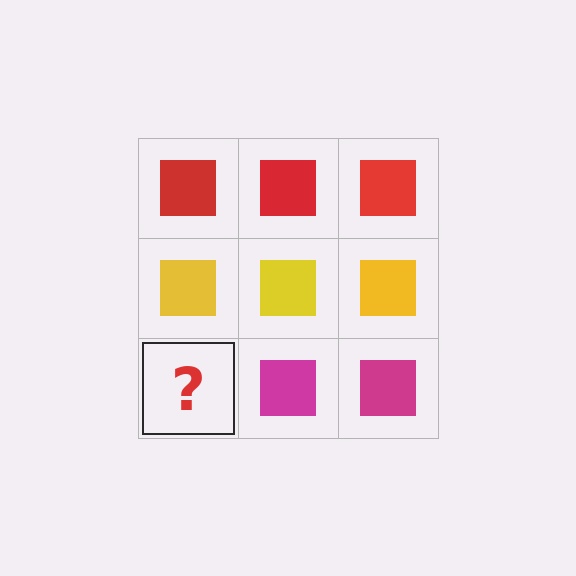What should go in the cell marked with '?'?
The missing cell should contain a magenta square.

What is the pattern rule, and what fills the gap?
The rule is that each row has a consistent color. The gap should be filled with a magenta square.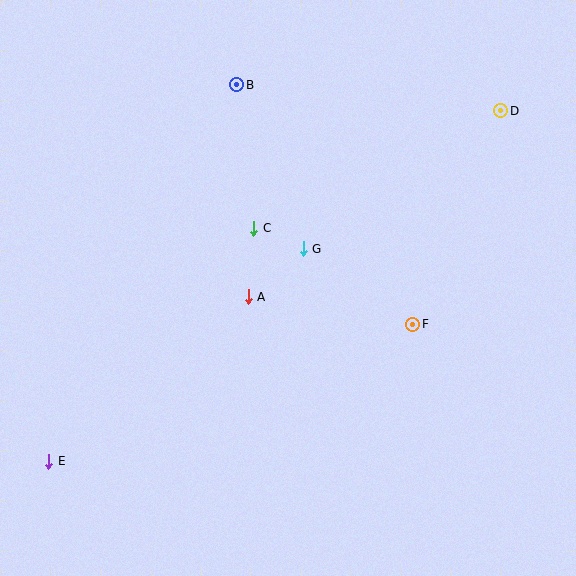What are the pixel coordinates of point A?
Point A is at (248, 297).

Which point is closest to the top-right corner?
Point D is closest to the top-right corner.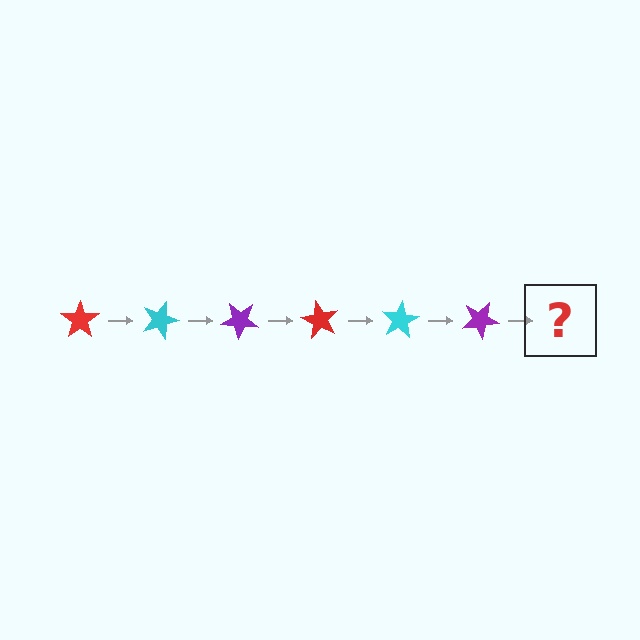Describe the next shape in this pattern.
It should be a red star, rotated 120 degrees from the start.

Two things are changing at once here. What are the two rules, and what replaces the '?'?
The two rules are that it rotates 20 degrees each step and the color cycles through red, cyan, and purple. The '?' should be a red star, rotated 120 degrees from the start.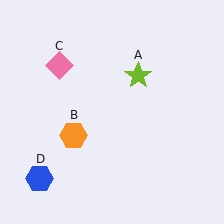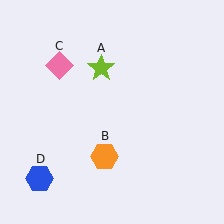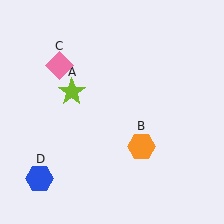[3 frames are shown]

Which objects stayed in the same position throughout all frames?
Pink diamond (object C) and blue hexagon (object D) remained stationary.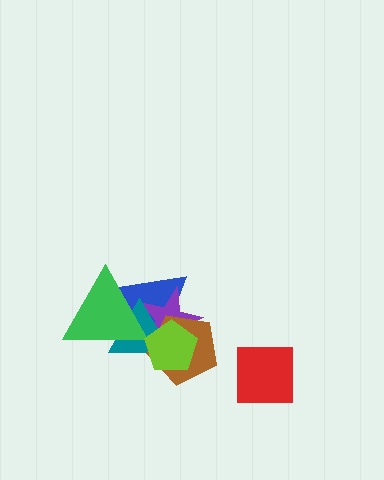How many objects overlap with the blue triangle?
5 objects overlap with the blue triangle.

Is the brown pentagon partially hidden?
Yes, it is partially covered by another shape.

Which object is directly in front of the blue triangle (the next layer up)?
The purple star is directly in front of the blue triangle.